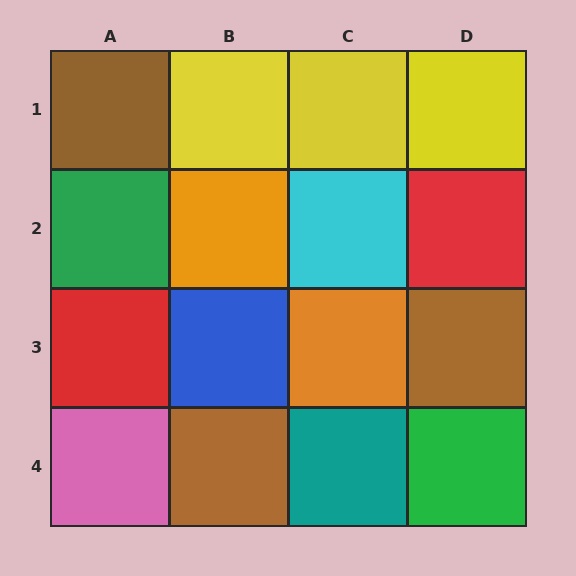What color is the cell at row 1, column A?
Brown.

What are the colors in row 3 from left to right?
Red, blue, orange, brown.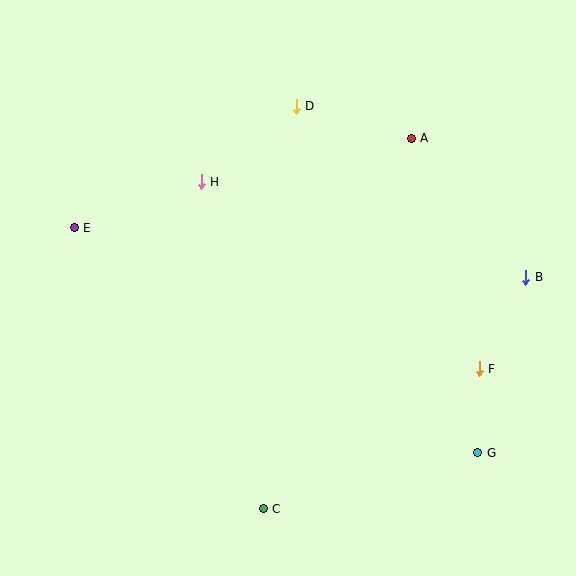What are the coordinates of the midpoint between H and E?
The midpoint between H and E is at (138, 205).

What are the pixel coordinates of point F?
Point F is at (479, 369).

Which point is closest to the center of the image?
Point H at (201, 182) is closest to the center.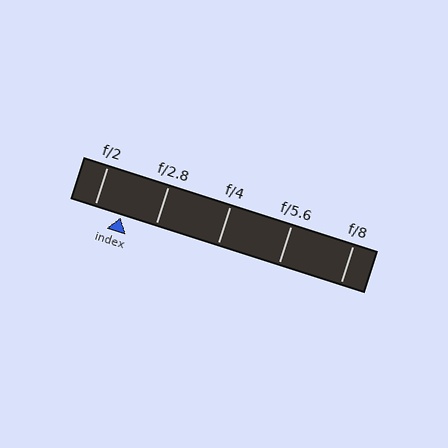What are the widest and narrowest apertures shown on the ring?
The widest aperture shown is f/2 and the narrowest is f/8.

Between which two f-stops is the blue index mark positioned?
The index mark is between f/2 and f/2.8.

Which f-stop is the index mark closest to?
The index mark is closest to f/2.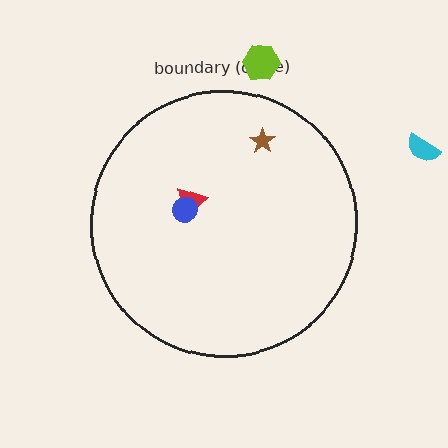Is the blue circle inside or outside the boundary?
Inside.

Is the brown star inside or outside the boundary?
Inside.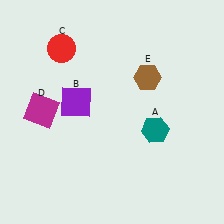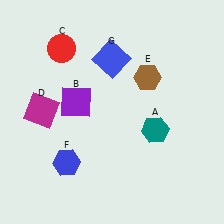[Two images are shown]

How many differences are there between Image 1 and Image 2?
There are 2 differences between the two images.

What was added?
A blue hexagon (F), a blue square (G) were added in Image 2.